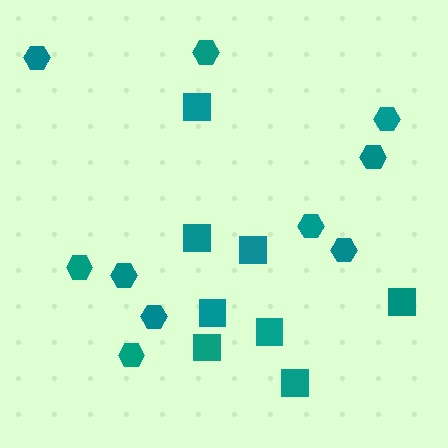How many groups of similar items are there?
There are 2 groups: one group of squares (8) and one group of hexagons (10).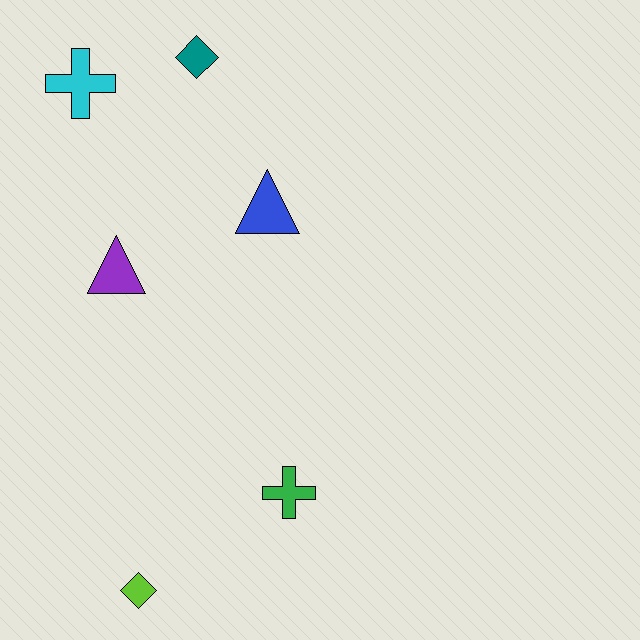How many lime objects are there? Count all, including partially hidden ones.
There is 1 lime object.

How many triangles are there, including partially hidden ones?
There are 2 triangles.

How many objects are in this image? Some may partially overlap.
There are 6 objects.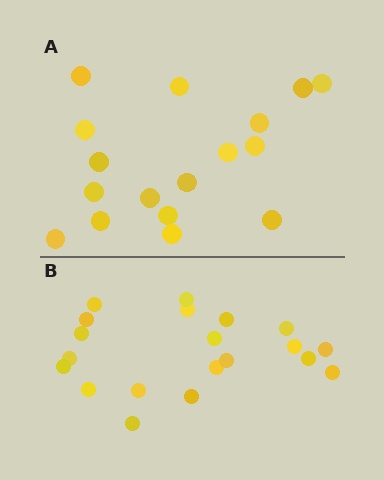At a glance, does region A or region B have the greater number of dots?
Region B (the bottom region) has more dots.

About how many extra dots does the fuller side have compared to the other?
Region B has just a few more — roughly 2 or 3 more dots than region A.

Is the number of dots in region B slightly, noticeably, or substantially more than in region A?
Region B has only slightly more — the two regions are fairly close. The ratio is roughly 1.2 to 1.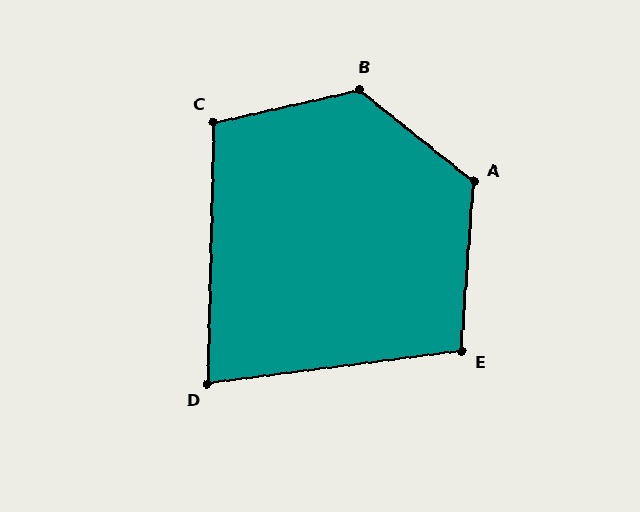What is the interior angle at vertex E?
Approximately 101 degrees (obtuse).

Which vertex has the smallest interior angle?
D, at approximately 81 degrees.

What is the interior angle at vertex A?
Approximately 125 degrees (obtuse).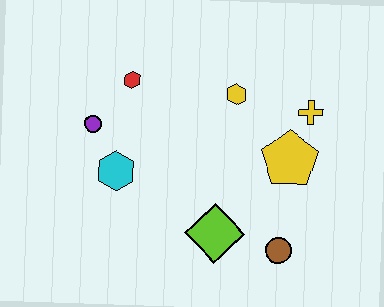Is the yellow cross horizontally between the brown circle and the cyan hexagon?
No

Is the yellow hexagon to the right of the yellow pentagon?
No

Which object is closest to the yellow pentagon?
The yellow cross is closest to the yellow pentagon.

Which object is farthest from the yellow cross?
The purple circle is farthest from the yellow cross.